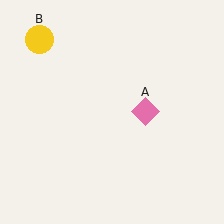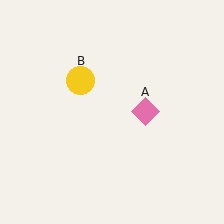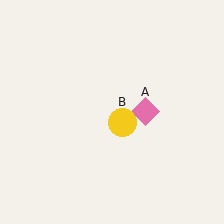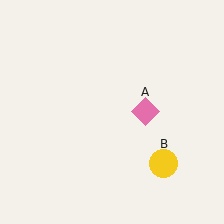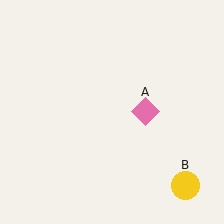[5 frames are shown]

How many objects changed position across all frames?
1 object changed position: yellow circle (object B).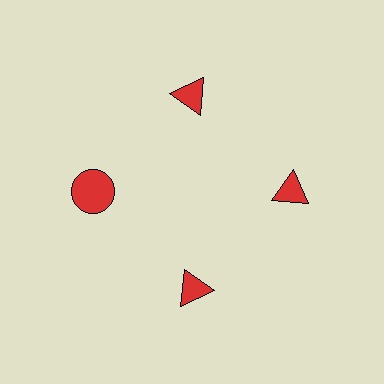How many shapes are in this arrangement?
There are 4 shapes arranged in a ring pattern.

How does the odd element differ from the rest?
It has a different shape: circle instead of triangle.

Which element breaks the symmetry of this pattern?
The red circle at roughly the 9 o'clock position breaks the symmetry. All other shapes are red triangles.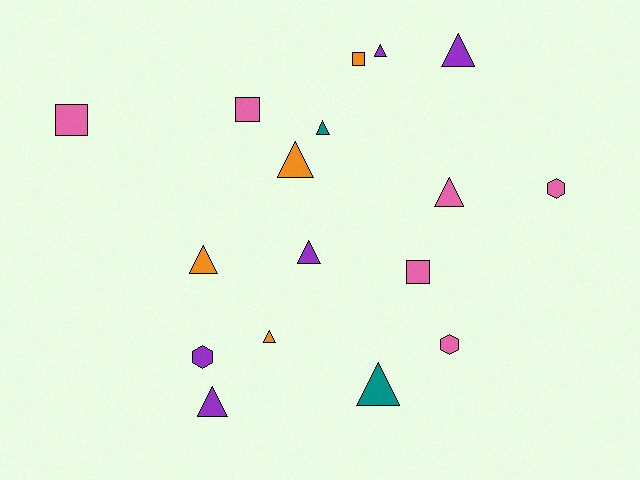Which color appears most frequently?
Pink, with 6 objects.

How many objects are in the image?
There are 17 objects.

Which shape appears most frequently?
Triangle, with 10 objects.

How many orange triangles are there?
There are 3 orange triangles.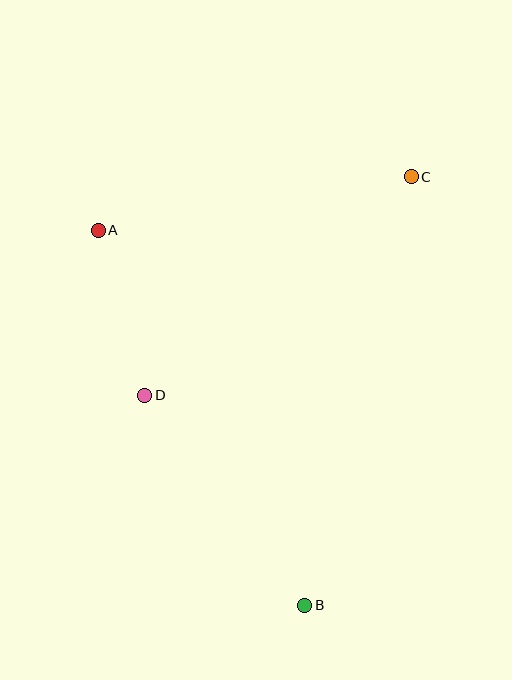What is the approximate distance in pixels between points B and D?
The distance between B and D is approximately 264 pixels.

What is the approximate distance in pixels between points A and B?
The distance between A and B is approximately 428 pixels.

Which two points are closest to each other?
Points A and D are closest to each other.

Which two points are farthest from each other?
Points B and C are farthest from each other.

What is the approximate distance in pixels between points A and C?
The distance between A and C is approximately 318 pixels.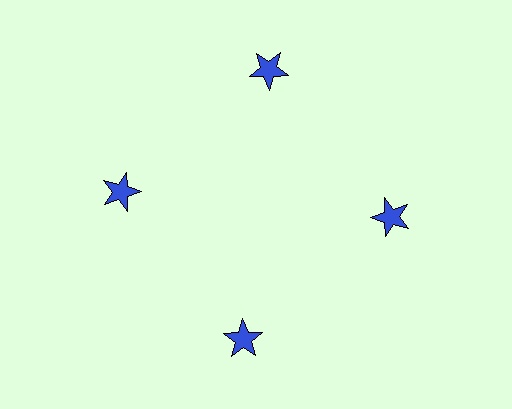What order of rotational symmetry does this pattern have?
This pattern has 4-fold rotational symmetry.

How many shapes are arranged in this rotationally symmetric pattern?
There are 4 shapes, arranged in 4 groups of 1.